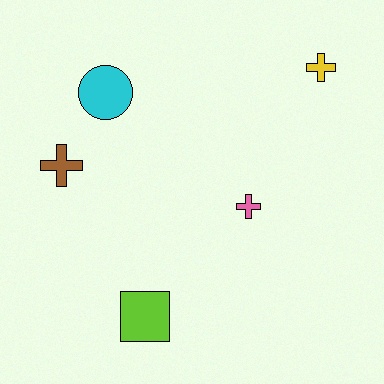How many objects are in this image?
There are 5 objects.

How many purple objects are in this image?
There are no purple objects.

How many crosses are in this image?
There are 3 crosses.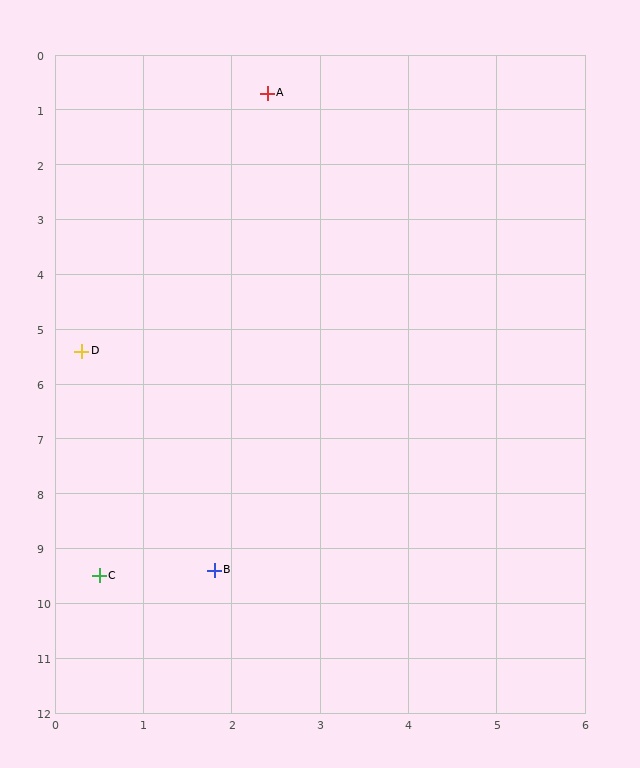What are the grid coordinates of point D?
Point D is at approximately (0.3, 5.4).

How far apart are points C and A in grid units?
Points C and A are about 9.0 grid units apart.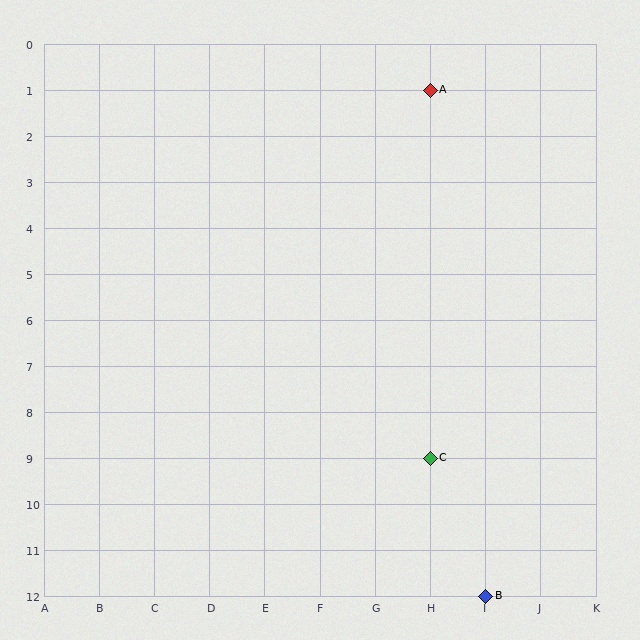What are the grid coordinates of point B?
Point B is at grid coordinates (I, 12).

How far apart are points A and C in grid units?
Points A and C are 8 rows apart.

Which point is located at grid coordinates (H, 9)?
Point C is at (H, 9).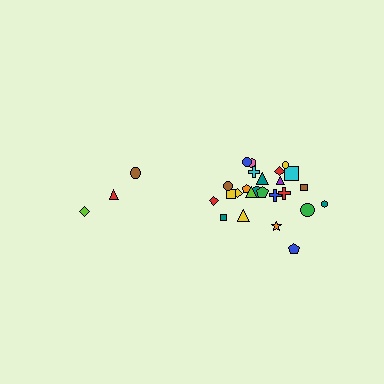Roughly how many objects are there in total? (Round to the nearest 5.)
Roughly 30 objects in total.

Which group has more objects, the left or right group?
The right group.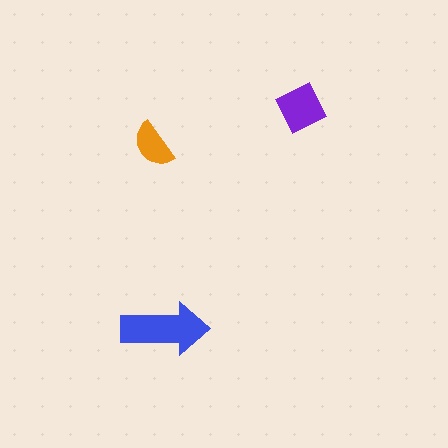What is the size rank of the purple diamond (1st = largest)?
2nd.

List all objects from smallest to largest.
The orange semicircle, the purple diamond, the blue arrow.